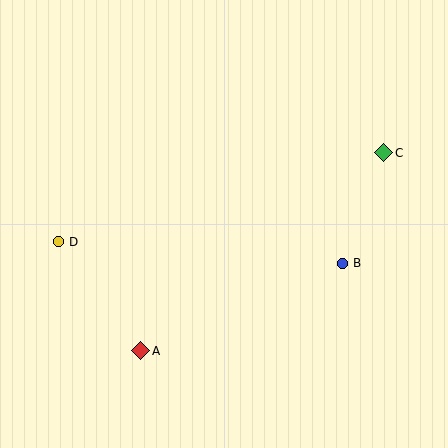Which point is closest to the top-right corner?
Point C is closest to the top-right corner.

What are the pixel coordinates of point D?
Point D is at (58, 242).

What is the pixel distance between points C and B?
The distance between C and B is 118 pixels.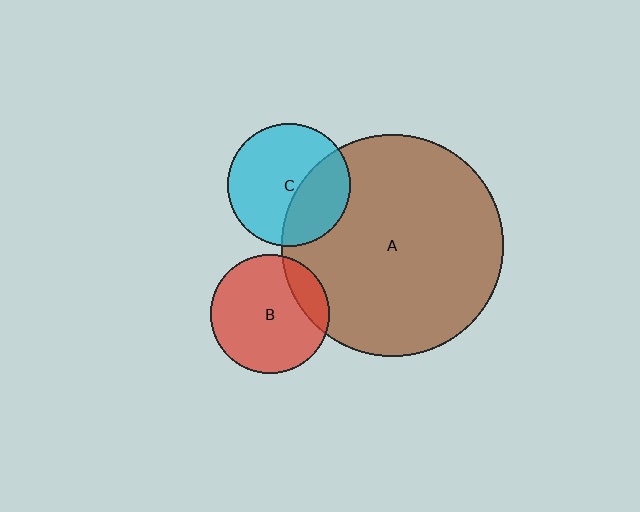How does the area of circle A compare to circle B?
Approximately 3.5 times.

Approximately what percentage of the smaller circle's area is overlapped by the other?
Approximately 35%.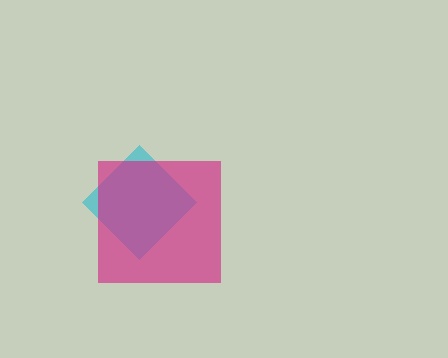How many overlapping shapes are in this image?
There are 2 overlapping shapes in the image.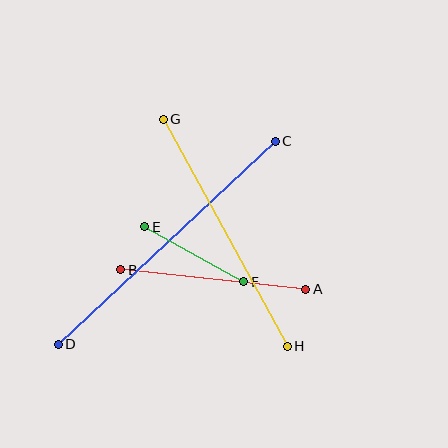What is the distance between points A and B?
The distance is approximately 186 pixels.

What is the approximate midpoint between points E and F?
The midpoint is at approximately (194, 254) pixels.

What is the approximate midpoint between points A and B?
The midpoint is at approximately (213, 279) pixels.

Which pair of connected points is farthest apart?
Points C and D are farthest apart.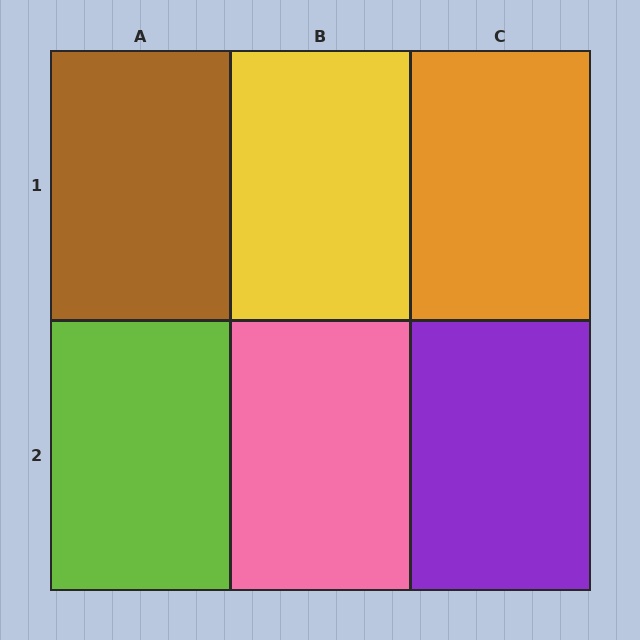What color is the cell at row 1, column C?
Orange.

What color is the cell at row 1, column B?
Yellow.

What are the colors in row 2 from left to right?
Lime, pink, purple.